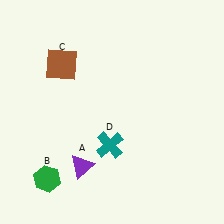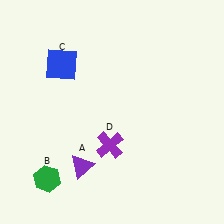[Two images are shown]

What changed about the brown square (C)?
In Image 1, C is brown. In Image 2, it changed to blue.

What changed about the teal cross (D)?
In Image 1, D is teal. In Image 2, it changed to purple.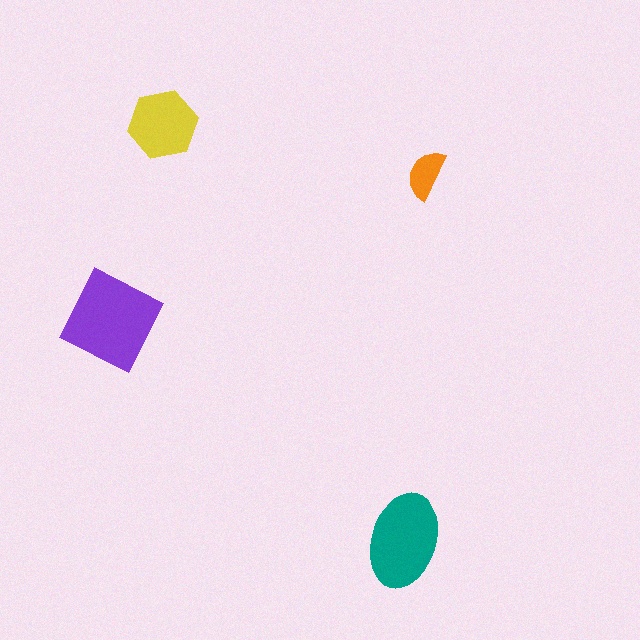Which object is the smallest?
The orange semicircle.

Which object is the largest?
The purple diamond.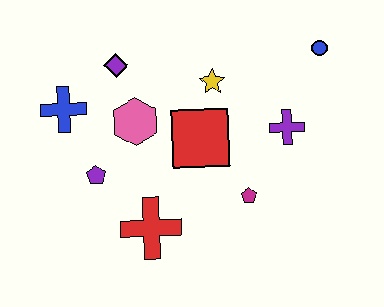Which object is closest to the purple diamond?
The pink hexagon is closest to the purple diamond.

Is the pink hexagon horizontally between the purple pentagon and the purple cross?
Yes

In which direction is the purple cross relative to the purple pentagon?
The purple cross is to the right of the purple pentagon.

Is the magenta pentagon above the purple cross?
No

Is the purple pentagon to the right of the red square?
No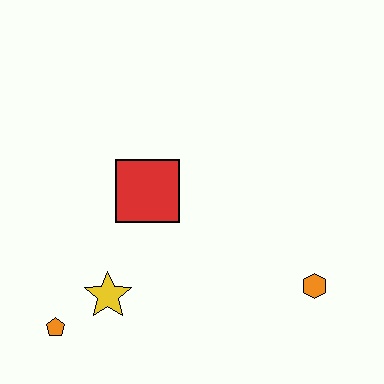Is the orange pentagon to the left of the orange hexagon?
Yes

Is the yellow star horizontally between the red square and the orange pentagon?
Yes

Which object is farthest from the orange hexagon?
The orange pentagon is farthest from the orange hexagon.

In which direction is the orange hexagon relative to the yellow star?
The orange hexagon is to the right of the yellow star.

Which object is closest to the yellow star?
The orange pentagon is closest to the yellow star.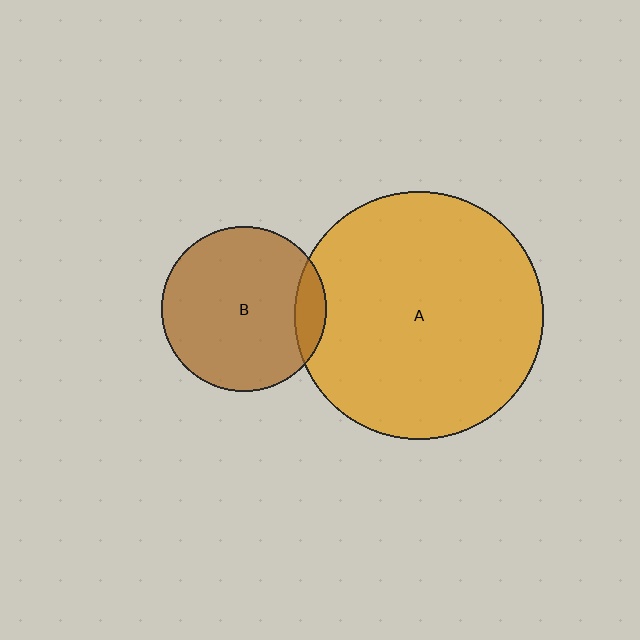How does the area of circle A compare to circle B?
Approximately 2.3 times.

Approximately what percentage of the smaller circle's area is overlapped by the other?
Approximately 10%.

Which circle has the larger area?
Circle A (orange).